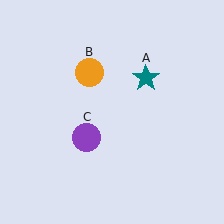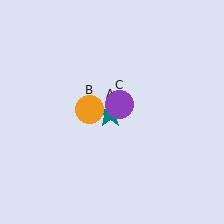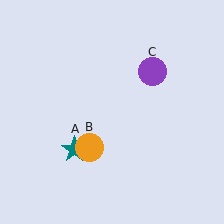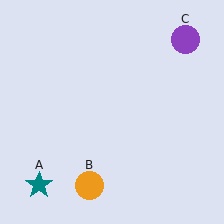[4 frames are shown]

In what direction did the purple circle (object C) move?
The purple circle (object C) moved up and to the right.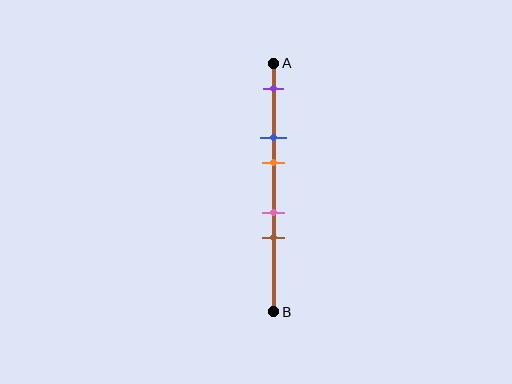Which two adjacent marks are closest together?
The pink and brown marks are the closest adjacent pair.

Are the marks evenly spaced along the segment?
No, the marks are not evenly spaced.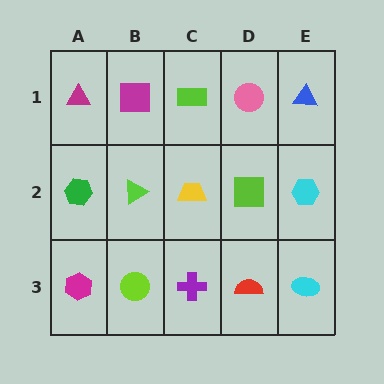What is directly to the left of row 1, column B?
A magenta triangle.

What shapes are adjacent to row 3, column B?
A lime triangle (row 2, column B), a magenta hexagon (row 3, column A), a purple cross (row 3, column C).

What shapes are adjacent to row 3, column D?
A lime square (row 2, column D), a purple cross (row 3, column C), a cyan ellipse (row 3, column E).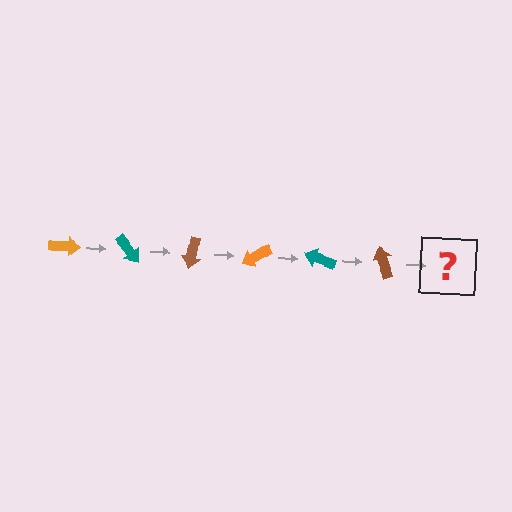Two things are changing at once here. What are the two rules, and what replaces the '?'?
The two rules are that it rotates 50 degrees each step and the color cycles through orange, teal, and brown. The '?' should be an orange arrow, rotated 300 degrees from the start.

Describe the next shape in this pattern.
It should be an orange arrow, rotated 300 degrees from the start.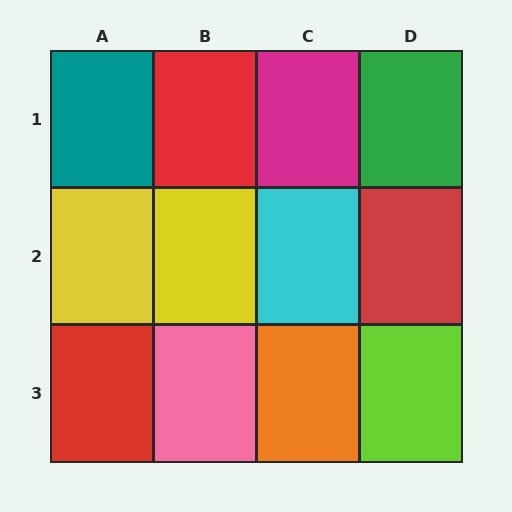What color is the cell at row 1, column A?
Teal.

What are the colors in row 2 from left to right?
Yellow, yellow, cyan, red.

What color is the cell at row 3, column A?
Red.